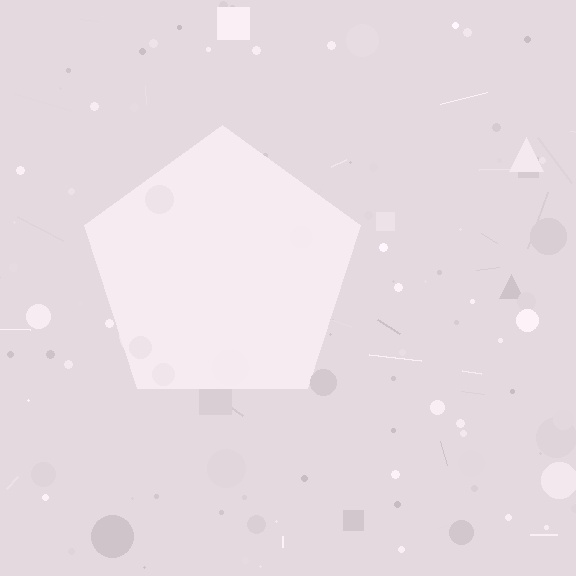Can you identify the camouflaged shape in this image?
The camouflaged shape is a pentagon.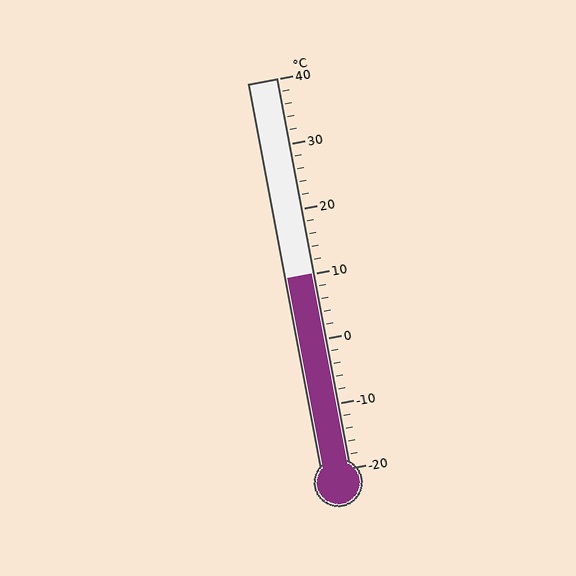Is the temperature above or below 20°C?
The temperature is below 20°C.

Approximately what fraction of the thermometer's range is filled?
The thermometer is filled to approximately 50% of its range.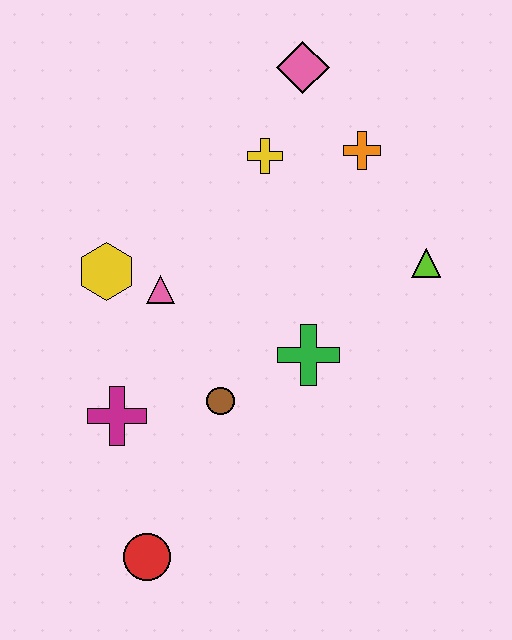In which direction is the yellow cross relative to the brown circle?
The yellow cross is above the brown circle.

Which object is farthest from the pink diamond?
The red circle is farthest from the pink diamond.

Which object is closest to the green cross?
The brown circle is closest to the green cross.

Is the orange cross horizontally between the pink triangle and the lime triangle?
Yes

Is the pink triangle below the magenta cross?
No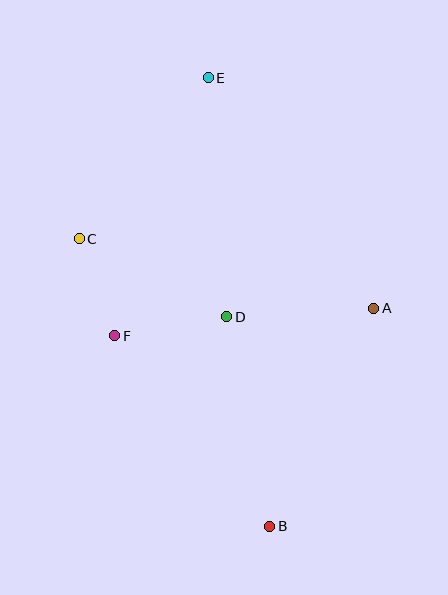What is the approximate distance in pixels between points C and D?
The distance between C and D is approximately 167 pixels.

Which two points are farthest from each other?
Points B and E are farthest from each other.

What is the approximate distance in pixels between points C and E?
The distance between C and E is approximately 206 pixels.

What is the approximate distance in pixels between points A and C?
The distance between A and C is approximately 303 pixels.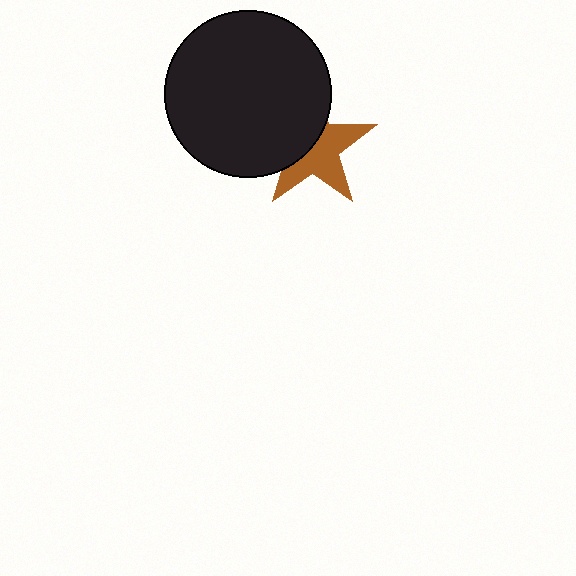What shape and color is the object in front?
The object in front is a black circle.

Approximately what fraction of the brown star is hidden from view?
Roughly 45% of the brown star is hidden behind the black circle.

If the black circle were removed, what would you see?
You would see the complete brown star.